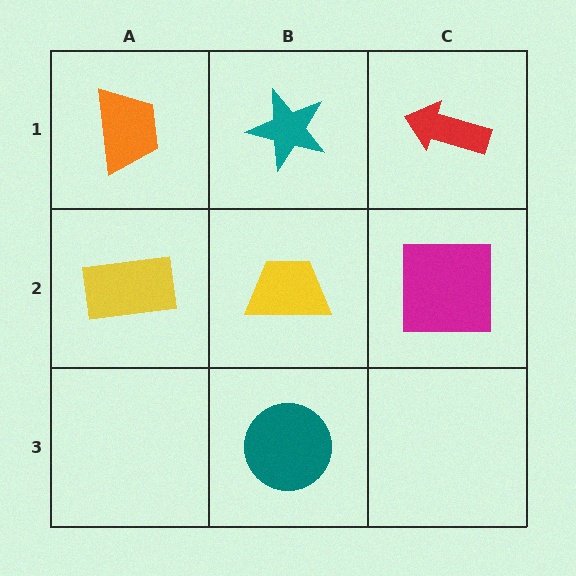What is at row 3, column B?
A teal circle.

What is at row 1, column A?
An orange trapezoid.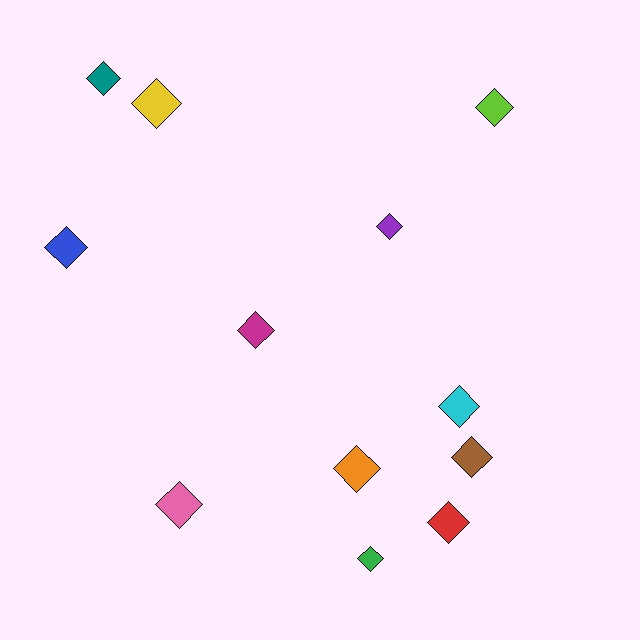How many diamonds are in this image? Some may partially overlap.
There are 12 diamonds.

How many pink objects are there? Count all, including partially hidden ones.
There is 1 pink object.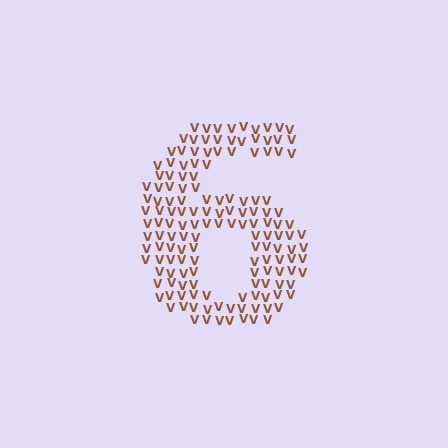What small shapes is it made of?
It is made of small letter V's.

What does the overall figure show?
The overall figure shows the digit 6.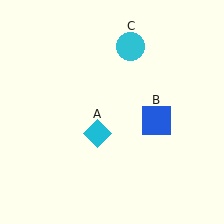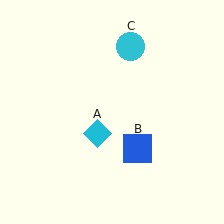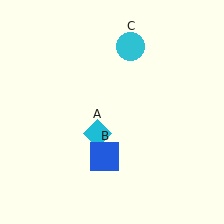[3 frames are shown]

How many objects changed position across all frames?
1 object changed position: blue square (object B).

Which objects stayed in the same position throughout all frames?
Cyan diamond (object A) and cyan circle (object C) remained stationary.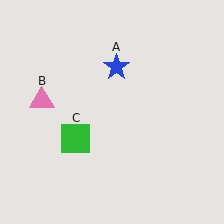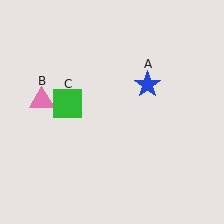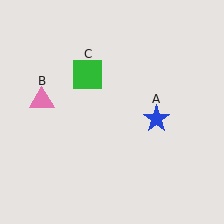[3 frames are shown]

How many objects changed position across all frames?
2 objects changed position: blue star (object A), green square (object C).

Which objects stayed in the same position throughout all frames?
Pink triangle (object B) remained stationary.